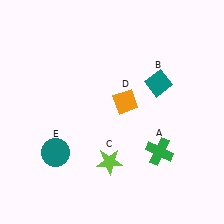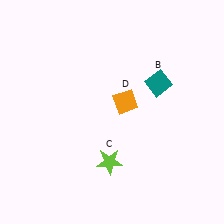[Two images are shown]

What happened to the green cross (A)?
The green cross (A) was removed in Image 2. It was in the bottom-right area of Image 1.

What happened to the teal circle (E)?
The teal circle (E) was removed in Image 2. It was in the bottom-left area of Image 1.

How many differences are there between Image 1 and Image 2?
There are 2 differences between the two images.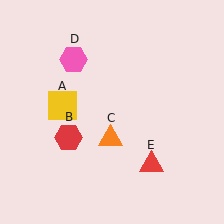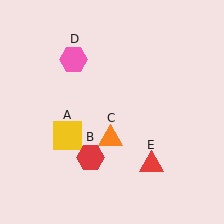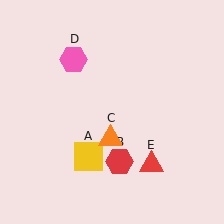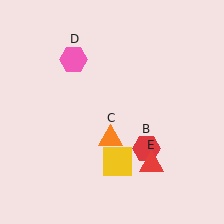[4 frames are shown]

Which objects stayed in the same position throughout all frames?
Orange triangle (object C) and pink hexagon (object D) and red triangle (object E) remained stationary.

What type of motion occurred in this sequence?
The yellow square (object A), red hexagon (object B) rotated counterclockwise around the center of the scene.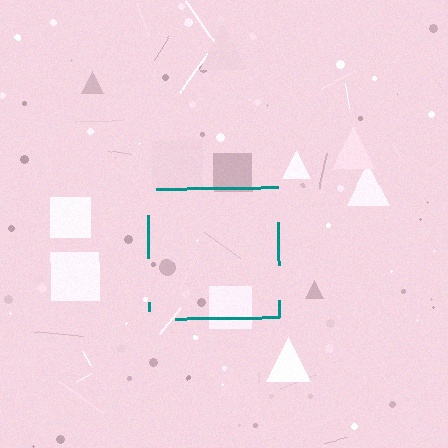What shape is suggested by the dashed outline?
The dashed outline suggests a square.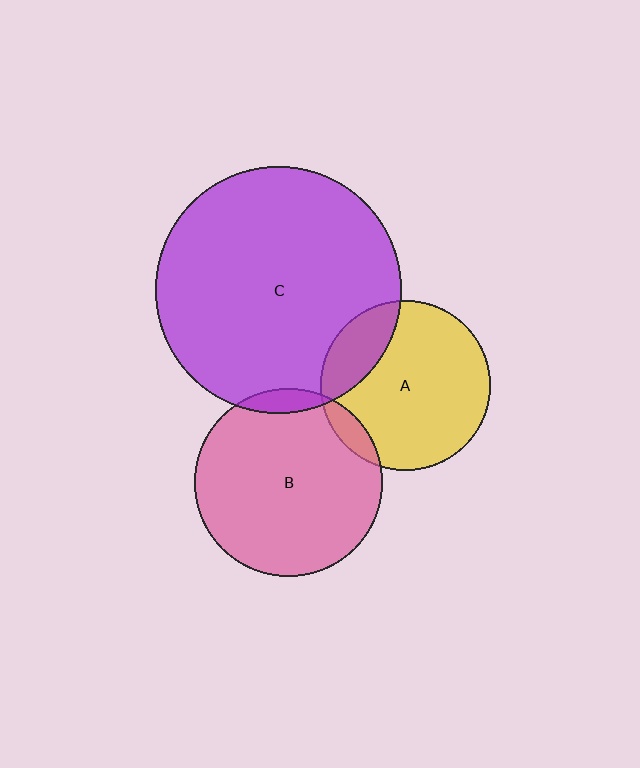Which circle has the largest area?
Circle C (purple).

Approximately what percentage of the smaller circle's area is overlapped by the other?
Approximately 5%.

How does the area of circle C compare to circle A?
Approximately 2.1 times.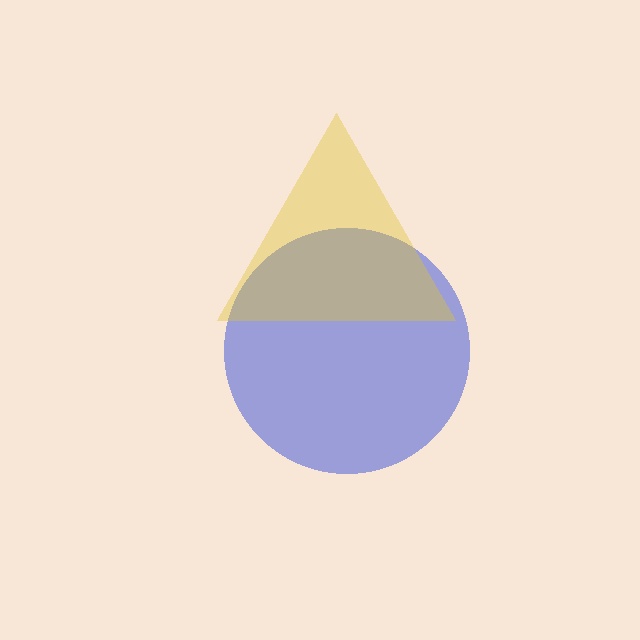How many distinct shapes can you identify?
There are 2 distinct shapes: a blue circle, a yellow triangle.